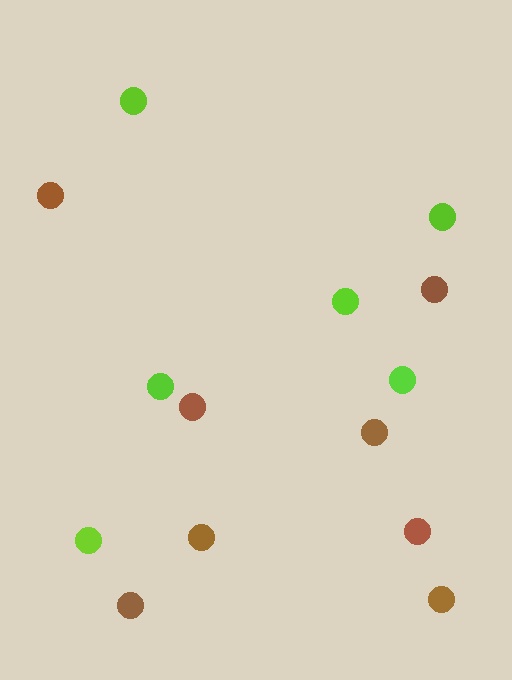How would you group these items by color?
There are 2 groups: one group of lime circles (6) and one group of brown circles (8).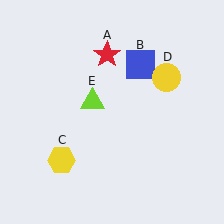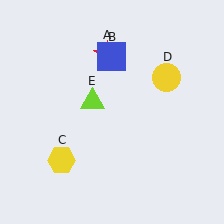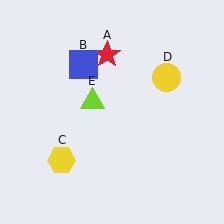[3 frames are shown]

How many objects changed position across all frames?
1 object changed position: blue square (object B).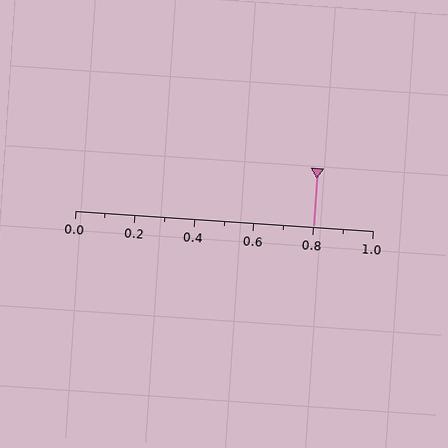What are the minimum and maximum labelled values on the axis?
The axis runs from 0.0 to 1.0.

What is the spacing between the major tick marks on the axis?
The major ticks are spaced 0.2 apart.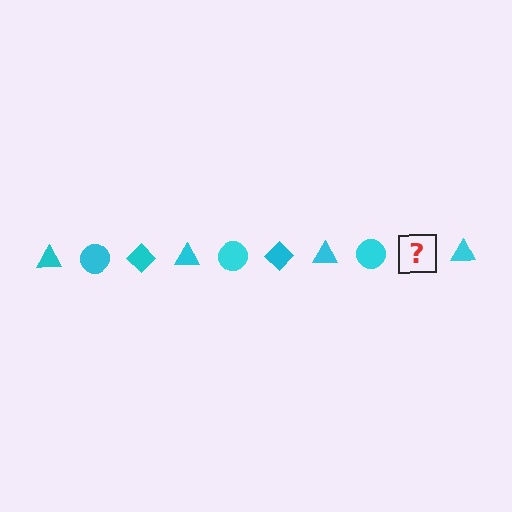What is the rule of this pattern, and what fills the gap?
The rule is that the pattern cycles through triangle, circle, diamond shapes in cyan. The gap should be filled with a cyan diamond.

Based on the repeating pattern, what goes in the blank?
The blank should be a cyan diamond.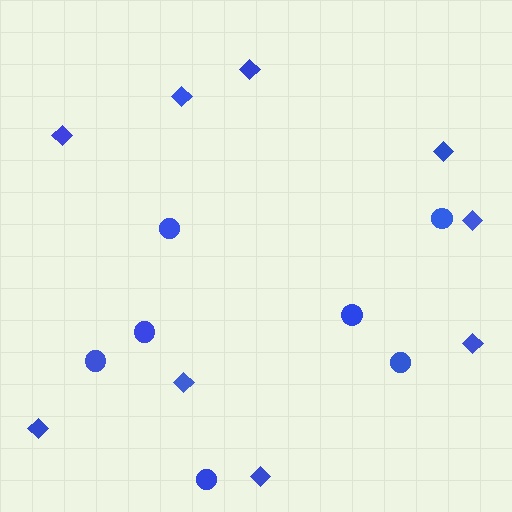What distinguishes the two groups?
There are 2 groups: one group of diamonds (9) and one group of circles (7).